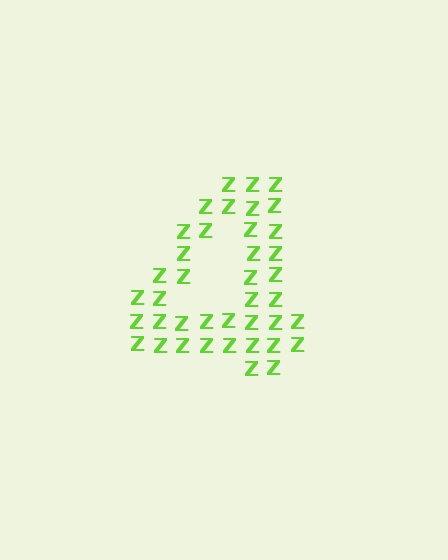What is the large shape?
The large shape is the digit 4.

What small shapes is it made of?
It is made of small letter Z's.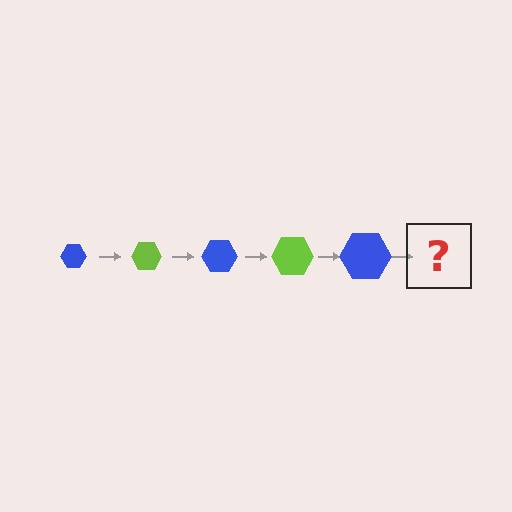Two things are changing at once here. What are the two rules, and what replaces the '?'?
The two rules are that the hexagon grows larger each step and the color cycles through blue and lime. The '?' should be a lime hexagon, larger than the previous one.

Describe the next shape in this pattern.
It should be a lime hexagon, larger than the previous one.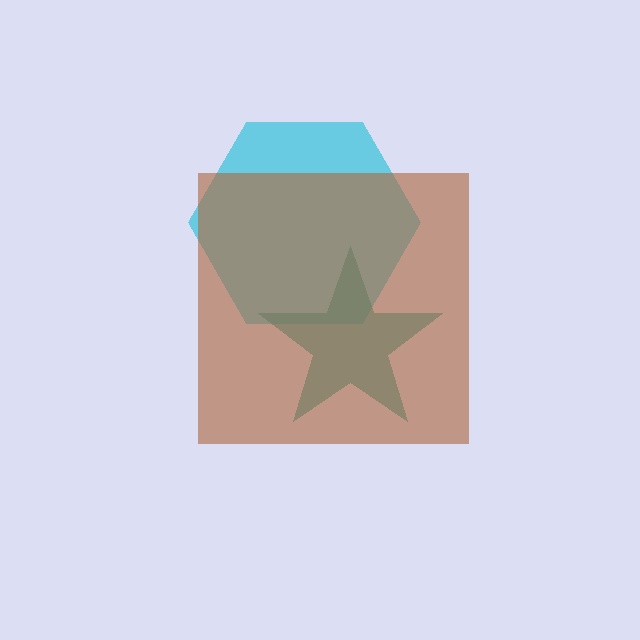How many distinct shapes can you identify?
There are 3 distinct shapes: a cyan hexagon, a teal star, a brown square.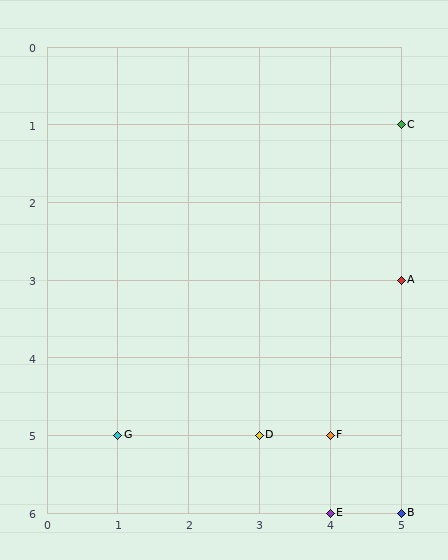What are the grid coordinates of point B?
Point B is at grid coordinates (5, 6).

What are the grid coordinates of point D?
Point D is at grid coordinates (3, 5).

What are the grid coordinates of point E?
Point E is at grid coordinates (4, 6).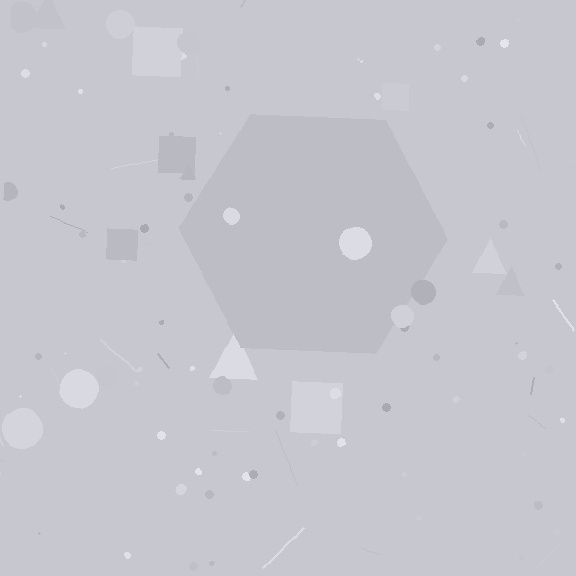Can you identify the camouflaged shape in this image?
The camouflaged shape is a hexagon.